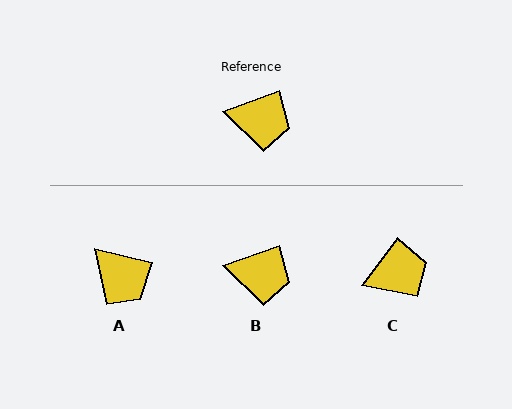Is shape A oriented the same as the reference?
No, it is off by about 33 degrees.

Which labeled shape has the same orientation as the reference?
B.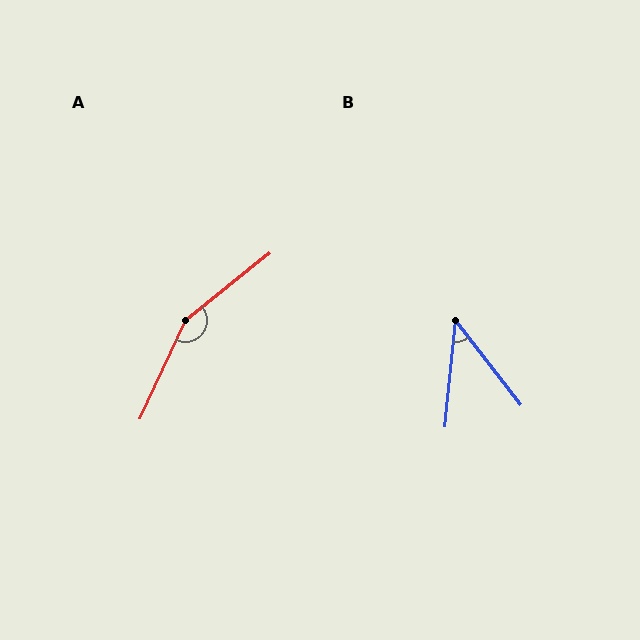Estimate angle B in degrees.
Approximately 43 degrees.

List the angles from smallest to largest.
B (43°), A (153°).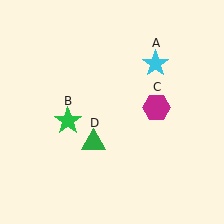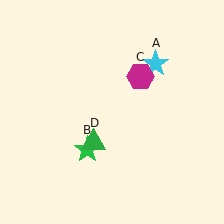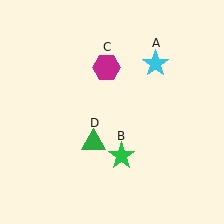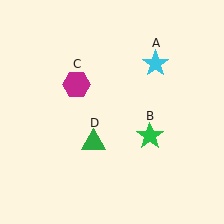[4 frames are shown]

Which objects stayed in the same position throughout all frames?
Cyan star (object A) and green triangle (object D) remained stationary.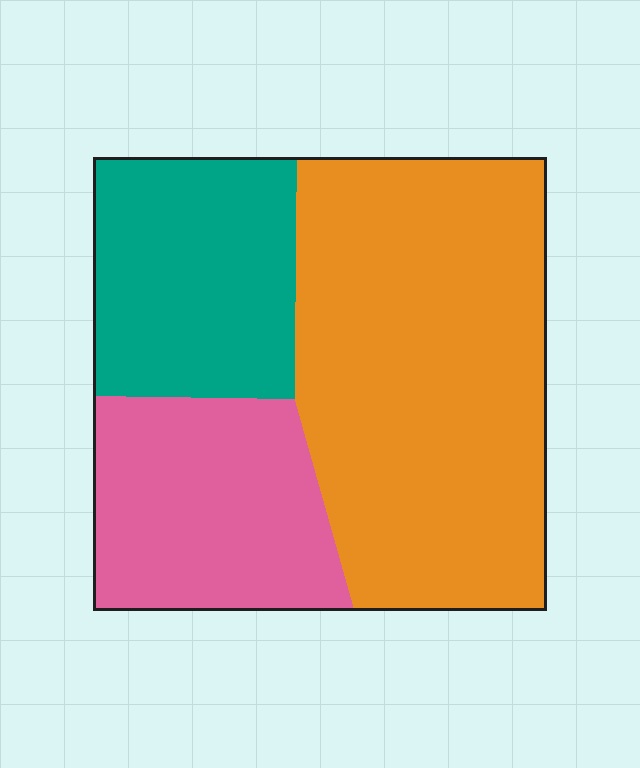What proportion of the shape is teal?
Teal covers roughly 25% of the shape.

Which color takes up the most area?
Orange, at roughly 50%.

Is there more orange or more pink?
Orange.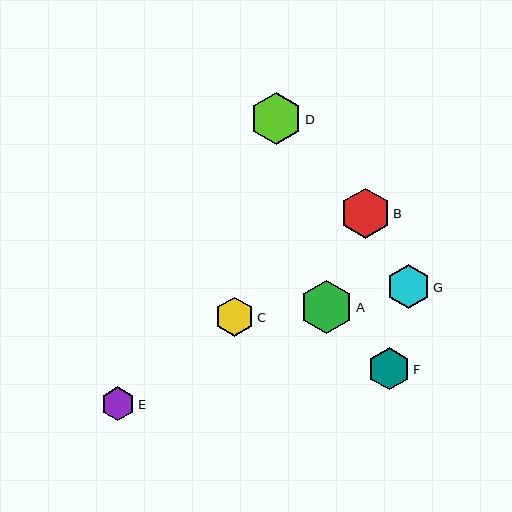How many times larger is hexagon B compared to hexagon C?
Hexagon B is approximately 1.3 times the size of hexagon C.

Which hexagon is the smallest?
Hexagon E is the smallest with a size of approximately 33 pixels.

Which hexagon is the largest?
Hexagon A is the largest with a size of approximately 53 pixels.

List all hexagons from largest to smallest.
From largest to smallest: A, D, B, G, F, C, E.